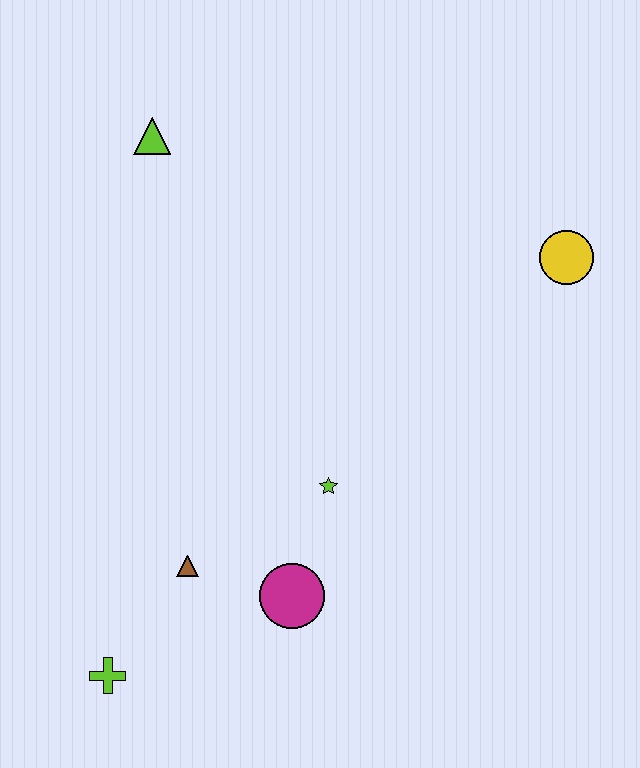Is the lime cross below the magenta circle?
Yes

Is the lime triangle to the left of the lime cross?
No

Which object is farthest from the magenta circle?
The lime triangle is farthest from the magenta circle.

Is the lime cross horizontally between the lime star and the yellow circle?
No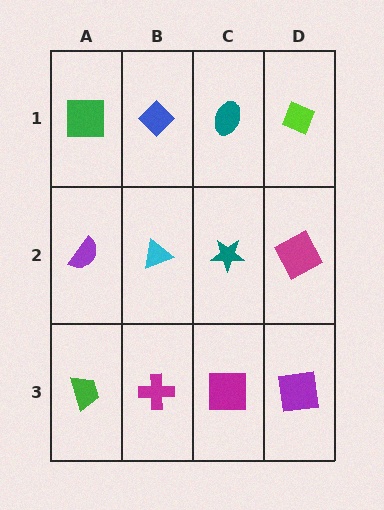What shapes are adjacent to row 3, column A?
A purple semicircle (row 2, column A), a magenta cross (row 3, column B).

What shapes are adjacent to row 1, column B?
A cyan triangle (row 2, column B), a green square (row 1, column A), a teal ellipse (row 1, column C).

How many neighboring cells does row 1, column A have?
2.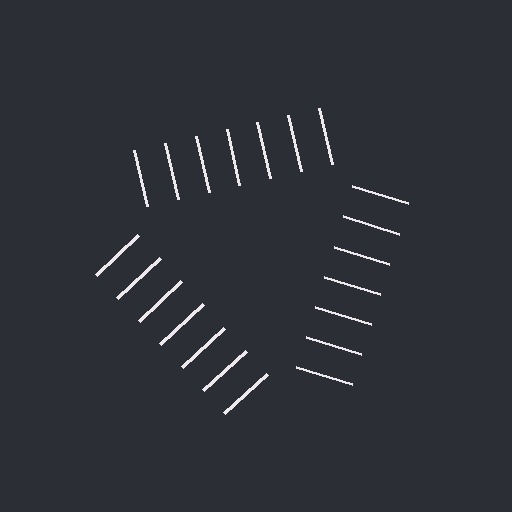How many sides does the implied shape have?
3 sides — the line-ends trace a triangle.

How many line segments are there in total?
21 — 7 along each of the 3 edges.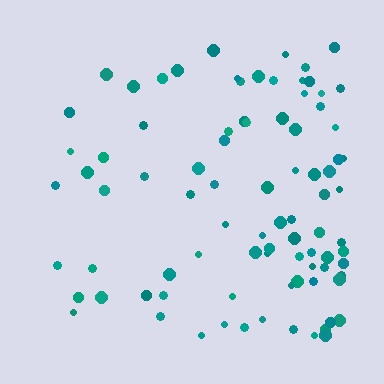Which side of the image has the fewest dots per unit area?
The left.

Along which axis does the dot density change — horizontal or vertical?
Horizontal.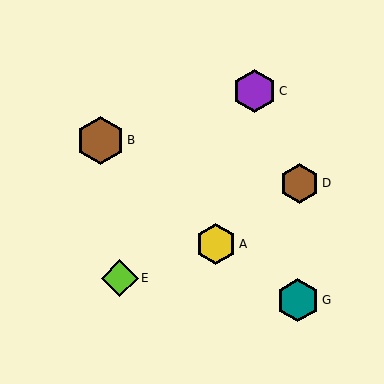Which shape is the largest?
The brown hexagon (labeled B) is the largest.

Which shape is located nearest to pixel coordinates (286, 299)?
The teal hexagon (labeled G) at (298, 300) is nearest to that location.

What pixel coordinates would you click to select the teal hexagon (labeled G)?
Click at (298, 300) to select the teal hexagon G.